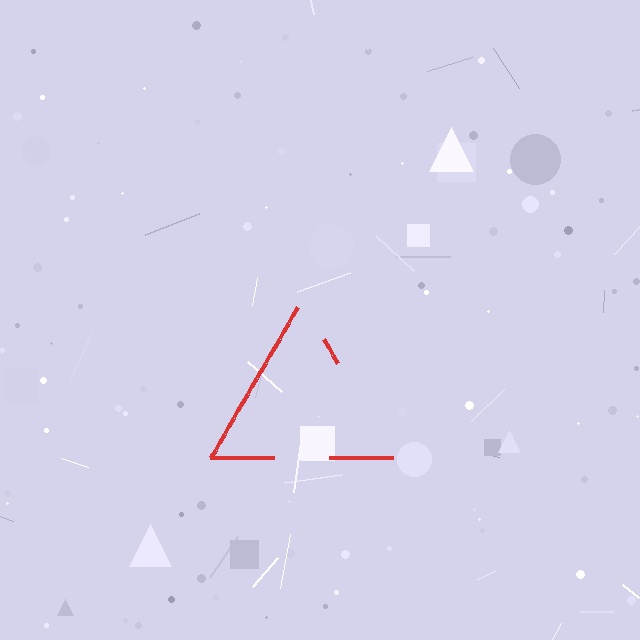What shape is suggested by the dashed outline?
The dashed outline suggests a triangle.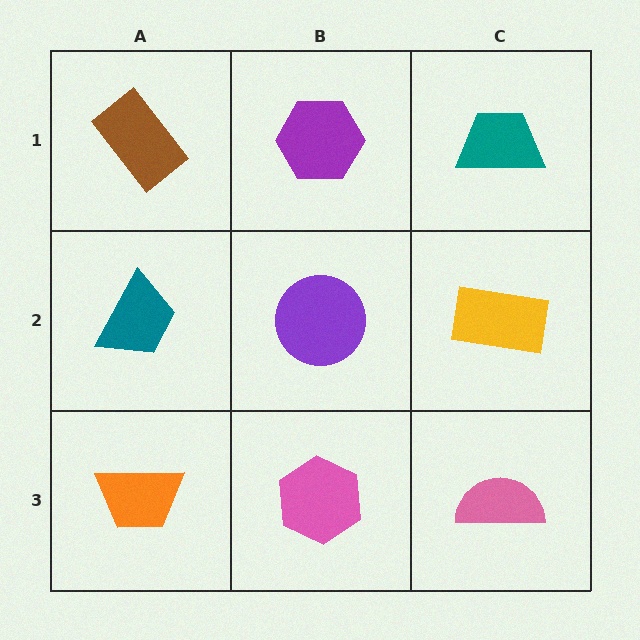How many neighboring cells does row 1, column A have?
2.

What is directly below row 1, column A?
A teal trapezoid.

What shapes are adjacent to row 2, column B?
A purple hexagon (row 1, column B), a pink hexagon (row 3, column B), a teal trapezoid (row 2, column A), a yellow rectangle (row 2, column C).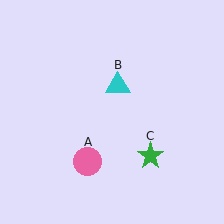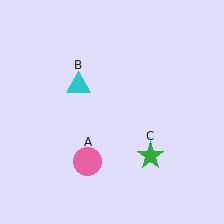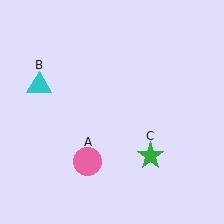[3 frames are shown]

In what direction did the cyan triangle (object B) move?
The cyan triangle (object B) moved left.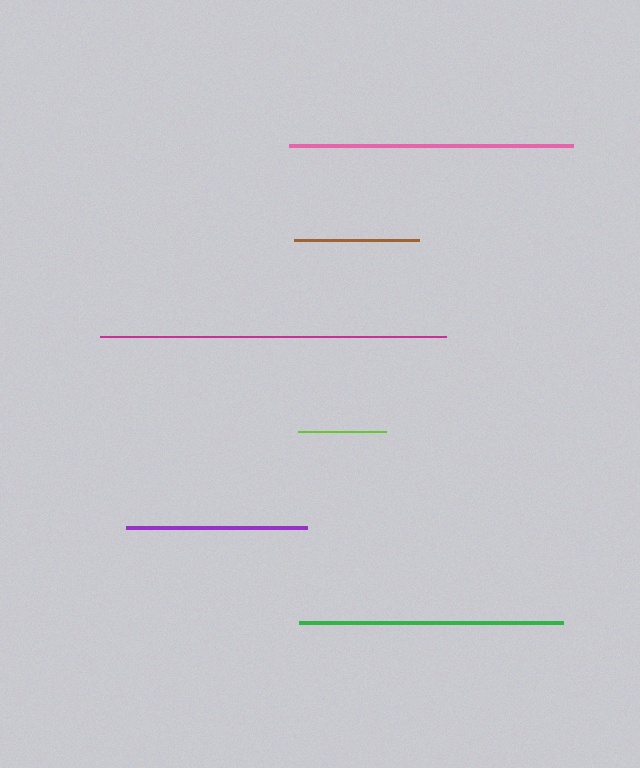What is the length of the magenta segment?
The magenta segment is approximately 345 pixels long.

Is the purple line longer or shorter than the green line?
The green line is longer than the purple line.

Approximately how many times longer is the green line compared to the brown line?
The green line is approximately 2.1 times the length of the brown line.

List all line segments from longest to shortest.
From longest to shortest: magenta, pink, green, purple, brown, lime.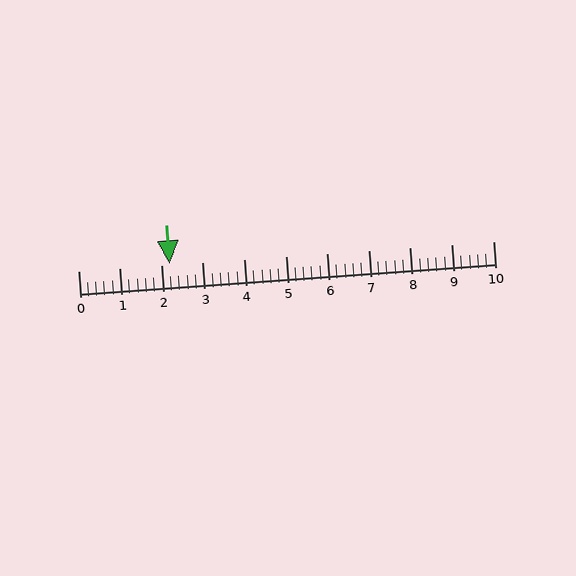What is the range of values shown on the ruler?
The ruler shows values from 0 to 10.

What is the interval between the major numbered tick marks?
The major tick marks are spaced 1 units apart.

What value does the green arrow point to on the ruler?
The green arrow points to approximately 2.2.